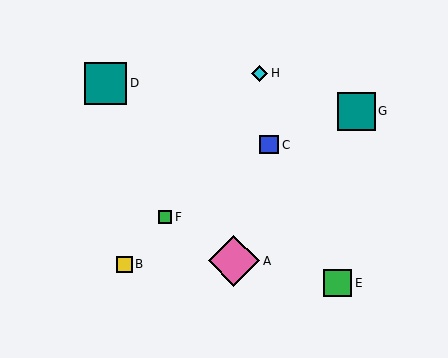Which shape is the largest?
The pink diamond (labeled A) is the largest.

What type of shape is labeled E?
Shape E is a green square.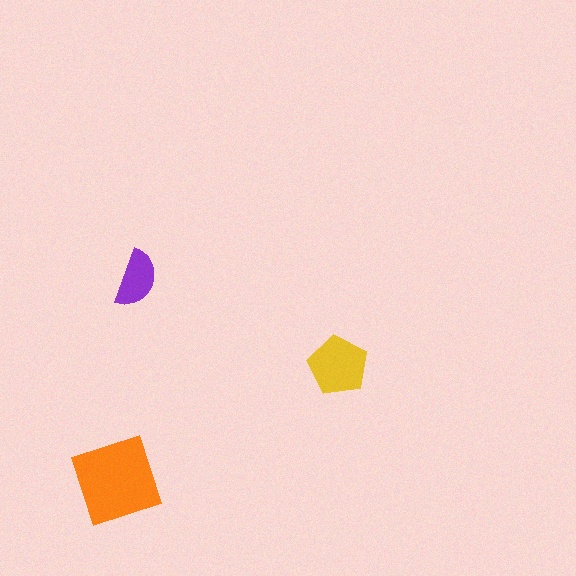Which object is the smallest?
The purple semicircle.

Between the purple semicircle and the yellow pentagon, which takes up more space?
The yellow pentagon.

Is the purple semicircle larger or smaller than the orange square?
Smaller.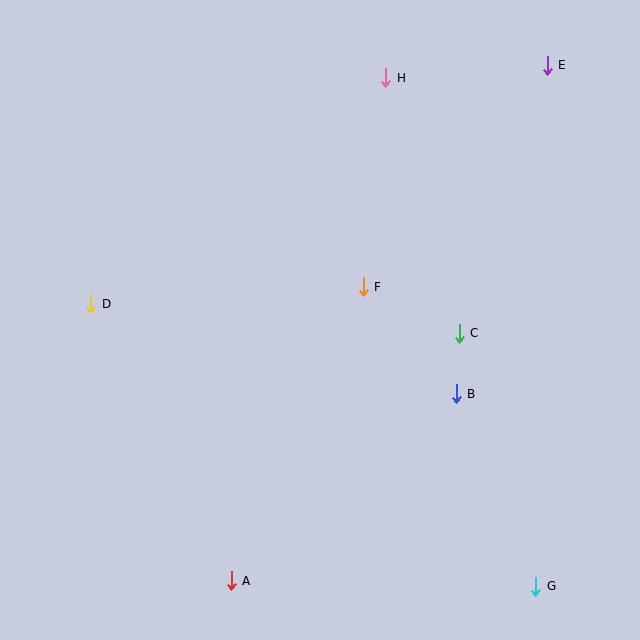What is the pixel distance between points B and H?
The distance between B and H is 324 pixels.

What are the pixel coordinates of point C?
Point C is at (459, 333).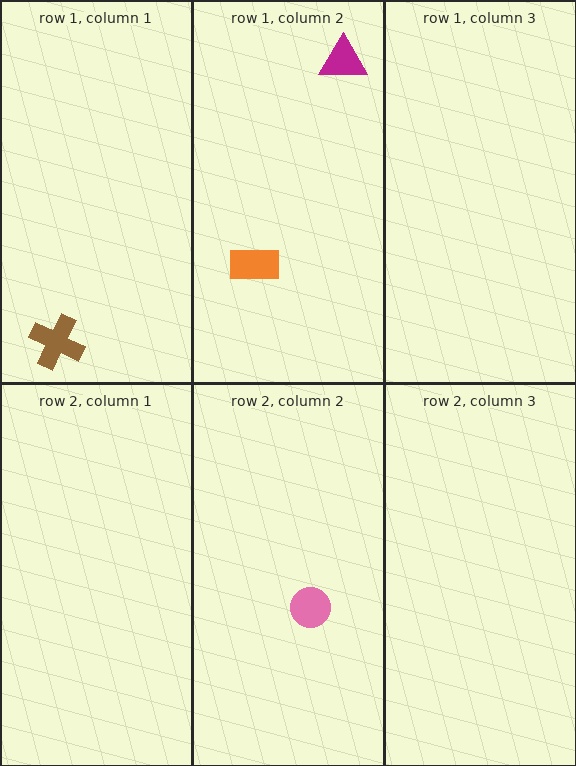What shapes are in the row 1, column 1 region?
The brown cross.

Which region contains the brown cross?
The row 1, column 1 region.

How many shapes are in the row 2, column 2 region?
1.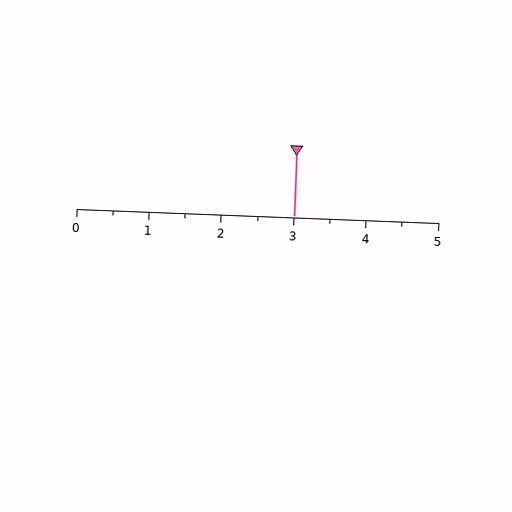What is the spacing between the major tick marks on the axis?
The major ticks are spaced 1 apart.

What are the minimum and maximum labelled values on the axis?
The axis runs from 0 to 5.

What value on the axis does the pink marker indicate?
The marker indicates approximately 3.